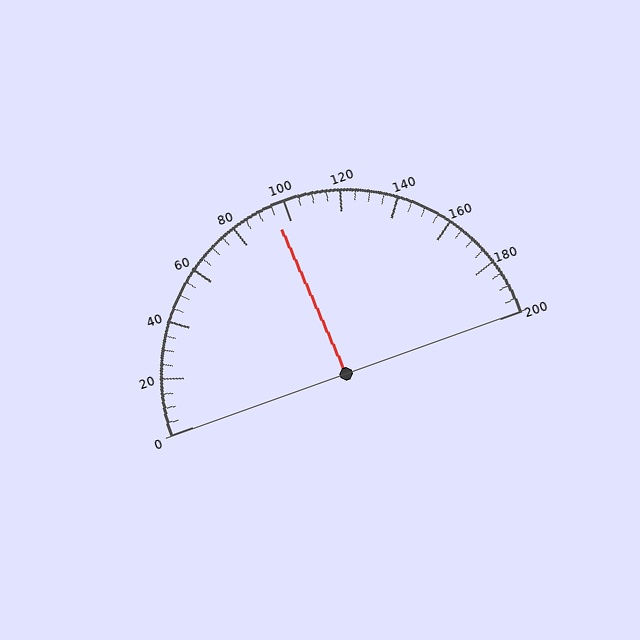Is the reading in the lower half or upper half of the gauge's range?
The reading is in the lower half of the range (0 to 200).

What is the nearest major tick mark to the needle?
The nearest major tick mark is 100.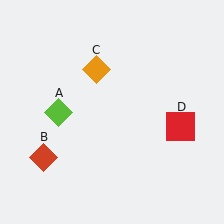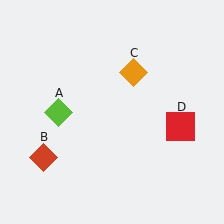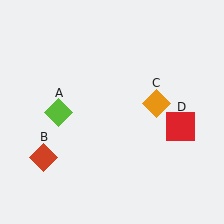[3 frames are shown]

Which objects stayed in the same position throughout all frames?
Lime diamond (object A) and red diamond (object B) and red square (object D) remained stationary.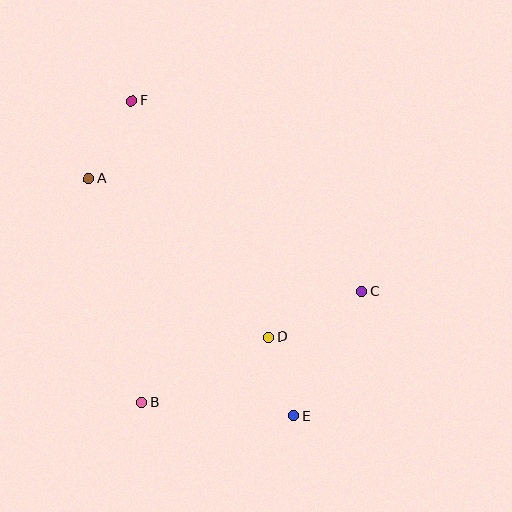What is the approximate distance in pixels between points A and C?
The distance between A and C is approximately 295 pixels.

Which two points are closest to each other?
Points D and E are closest to each other.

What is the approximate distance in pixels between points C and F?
The distance between C and F is approximately 299 pixels.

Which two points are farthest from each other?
Points E and F are farthest from each other.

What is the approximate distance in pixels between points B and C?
The distance between B and C is approximately 247 pixels.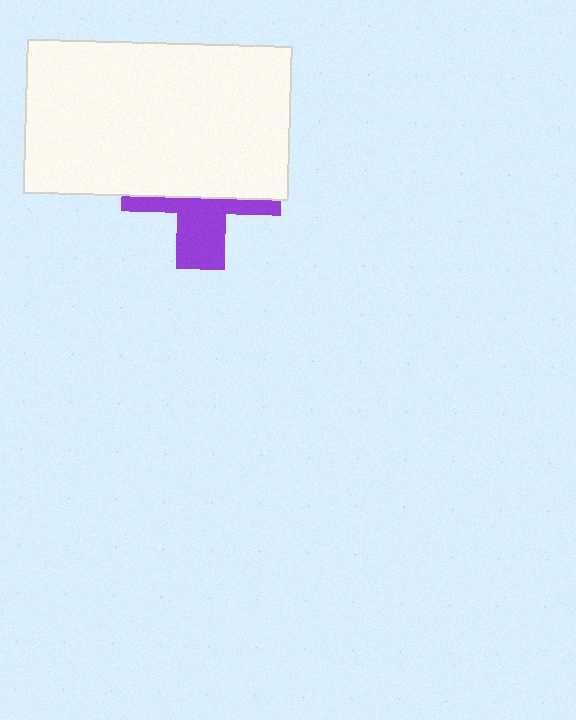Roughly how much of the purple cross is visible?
A small part of it is visible (roughly 38%).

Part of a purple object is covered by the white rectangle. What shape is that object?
It is a cross.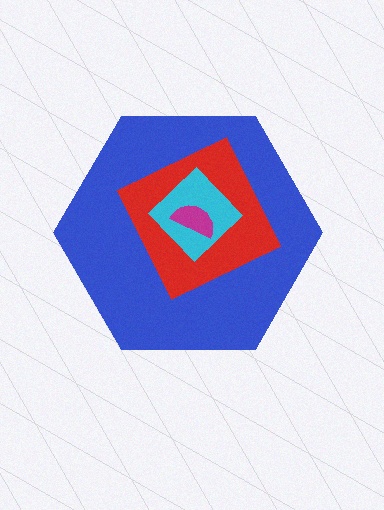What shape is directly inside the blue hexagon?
The red square.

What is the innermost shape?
The magenta semicircle.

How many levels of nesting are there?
4.